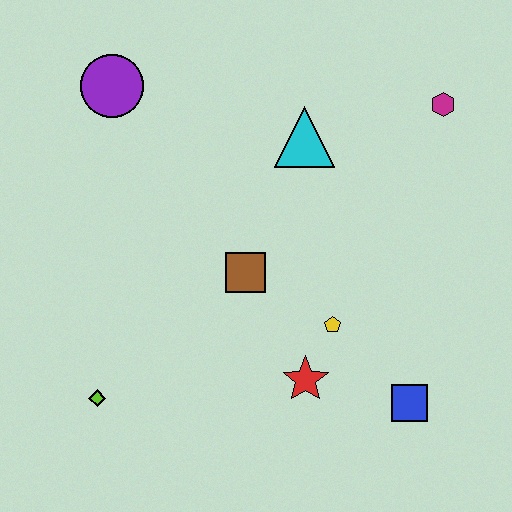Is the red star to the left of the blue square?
Yes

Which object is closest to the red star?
The yellow pentagon is closest to the red star.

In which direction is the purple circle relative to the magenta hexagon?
The purple circle is to the left of the magenta hexagon.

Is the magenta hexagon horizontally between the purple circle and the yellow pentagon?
No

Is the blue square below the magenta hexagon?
Yes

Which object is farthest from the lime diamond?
The magenta hexagon is farthest from the lime diamond.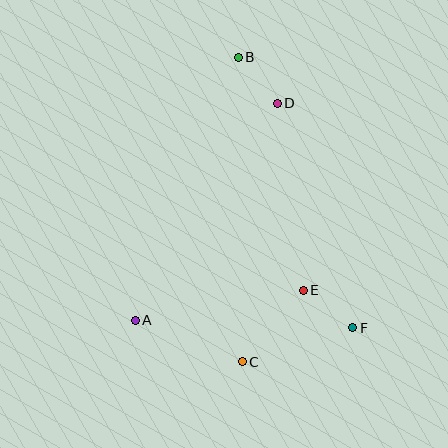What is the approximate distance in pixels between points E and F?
The distance between E and F is approximately 62 pixels.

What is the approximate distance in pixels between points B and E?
The distance between B and E is approximately 242 pixels.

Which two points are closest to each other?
Points B and D are closest to each other.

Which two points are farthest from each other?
Points B and C are farthest from each other.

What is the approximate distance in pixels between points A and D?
The distance between A and D is approximately 259 pixels.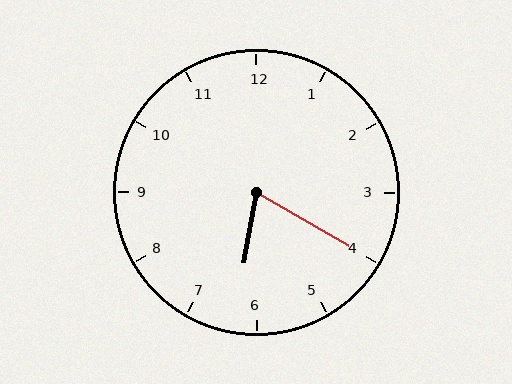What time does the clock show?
6:20.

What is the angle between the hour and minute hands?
Approximately 70 degrees.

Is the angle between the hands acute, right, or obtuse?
It is acute.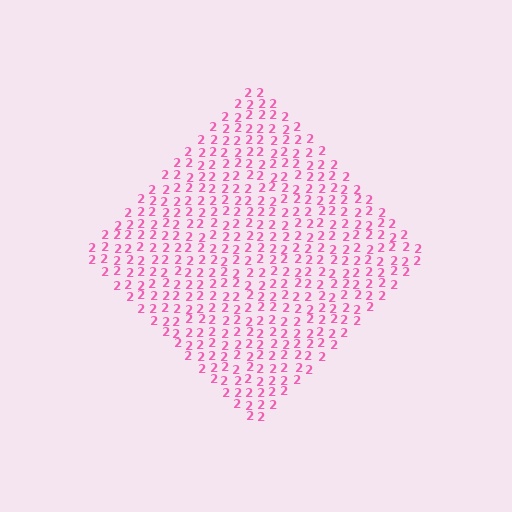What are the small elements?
The small elements are digit 2's.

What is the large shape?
The large shape is a diamond.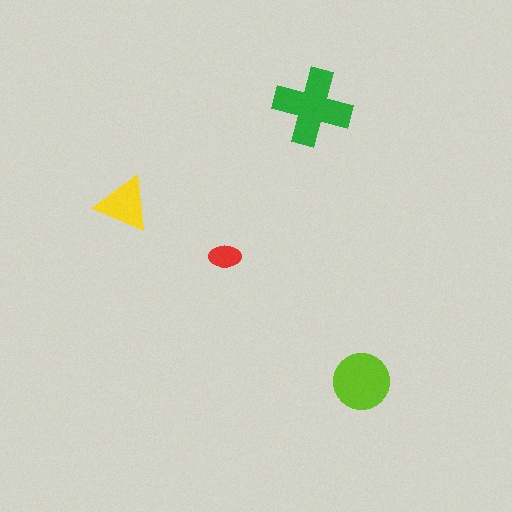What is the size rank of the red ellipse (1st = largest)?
4th.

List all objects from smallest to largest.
The red ellipse, the yellow triangle, the lime circle, the green cross.